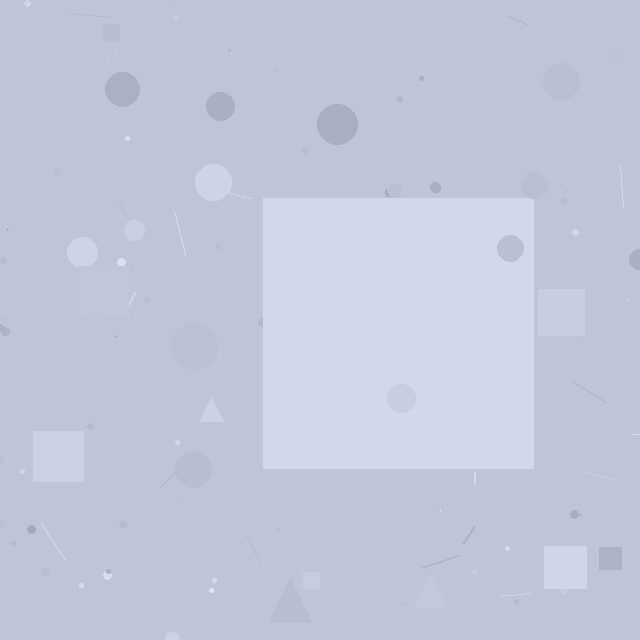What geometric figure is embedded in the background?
A square is embedded in the background.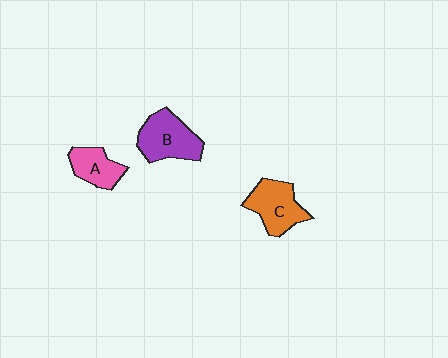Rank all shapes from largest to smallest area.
From largest to smallest: B (purple), C (orange), A (pink).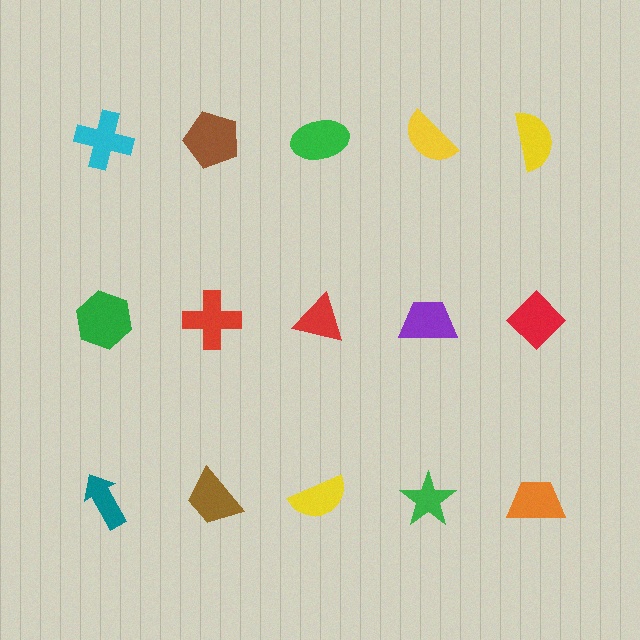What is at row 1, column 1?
A cyan cross.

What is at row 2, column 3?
A red triangle.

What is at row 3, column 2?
A brown trapezoid.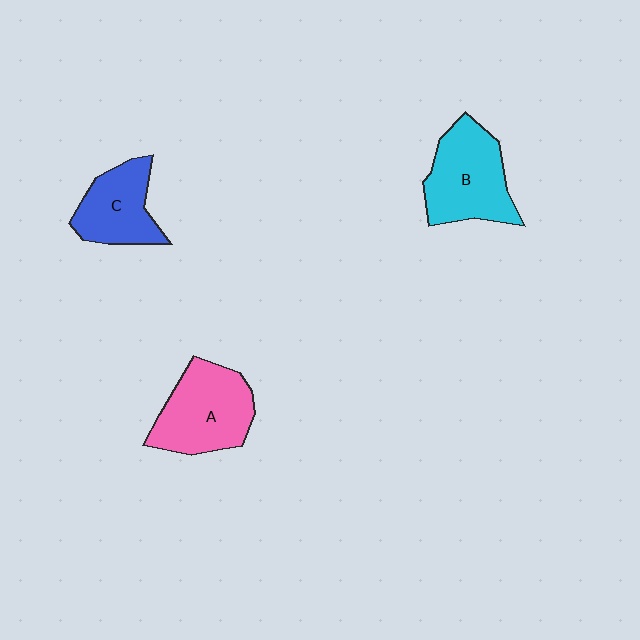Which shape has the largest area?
Shape A (pink).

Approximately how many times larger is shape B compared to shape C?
Approximately 1.3 times.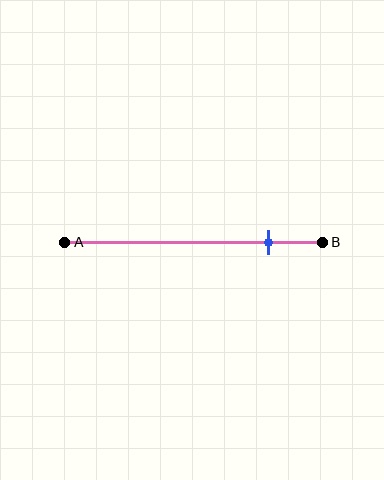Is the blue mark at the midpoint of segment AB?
No, the mark is at about 80% from A, not at the 50% midpoint.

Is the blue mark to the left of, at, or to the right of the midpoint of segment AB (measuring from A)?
The blue mark is to the right of the midpoint of segment AB.